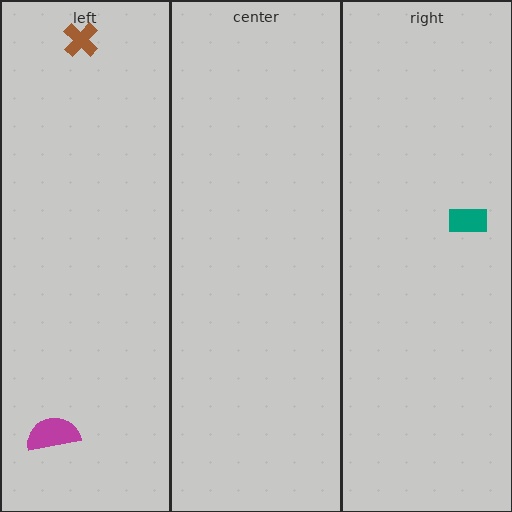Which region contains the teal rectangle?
The right region.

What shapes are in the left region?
The brown cross, the magenta semicircle.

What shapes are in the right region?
The teal rectangle.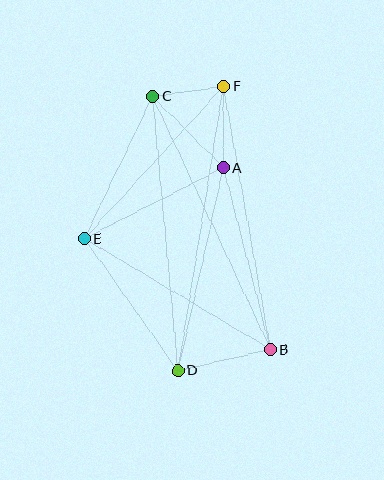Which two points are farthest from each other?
Points D and F are farthest from each other.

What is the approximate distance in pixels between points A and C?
The distance between A and C is approximately 101 pixels.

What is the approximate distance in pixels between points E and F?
The distance between E and F is approximately 207 pixels.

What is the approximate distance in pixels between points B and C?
The distance between B and C is approximately 280 pixels.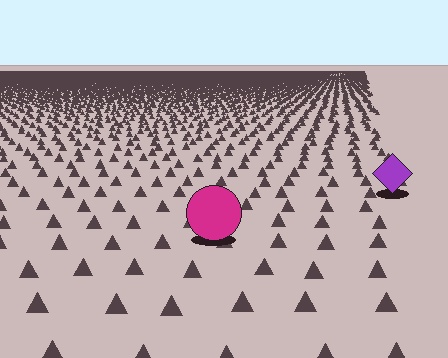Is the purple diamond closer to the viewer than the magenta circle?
No. The magenta circle is closer — you can tell from the texture gradient: the ground texture is coarser near it.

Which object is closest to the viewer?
The magenta circle is closest. The texture marks near it are larger and more spread out.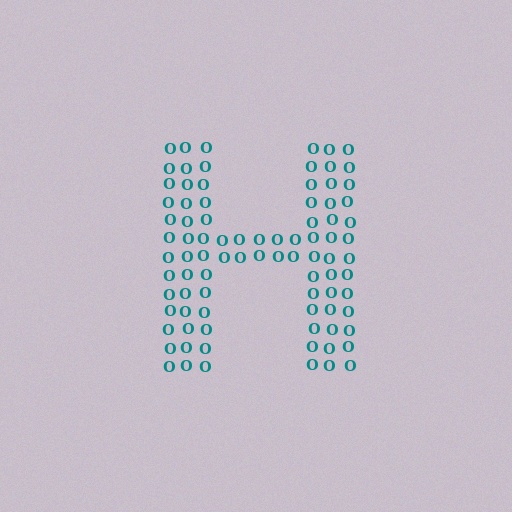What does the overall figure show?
The overall figure shows the letter H.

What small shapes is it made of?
It is made of small letter O's.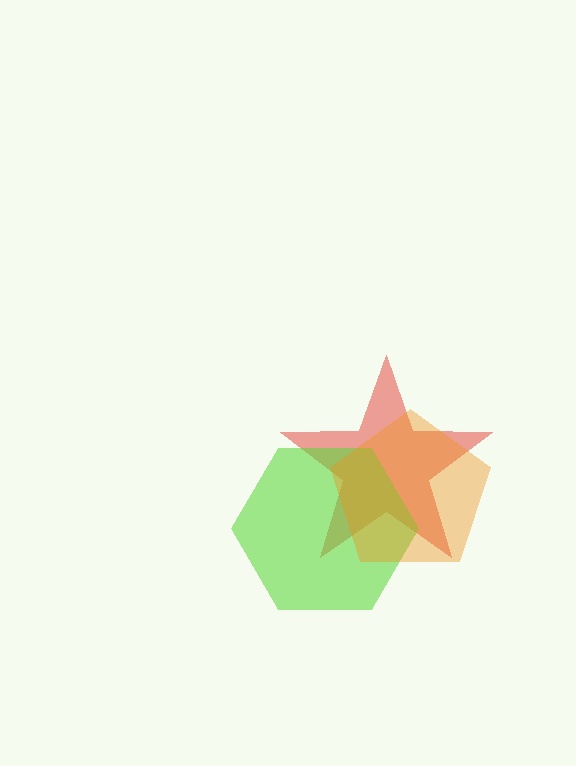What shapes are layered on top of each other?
The layered shapes are: a red star, a lime hexagon, an orange pentagon.